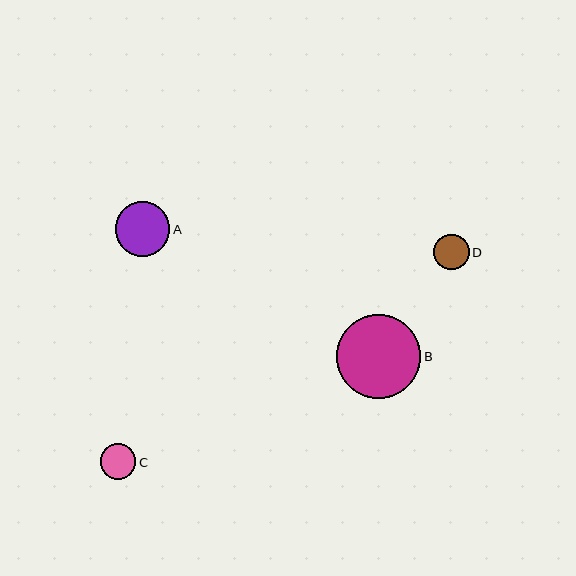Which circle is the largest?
Circle B is the largest with a size of approximately 84 pixels.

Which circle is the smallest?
Circle C is the smallest with a size of approximately 35 pixels.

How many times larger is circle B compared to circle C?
Circle B is approximately 2.4 times the size of circle C.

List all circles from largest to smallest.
From largest to smallest: B, A, D, C.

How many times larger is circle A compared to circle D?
Circle A is approximately 1.5 times the size of circle D.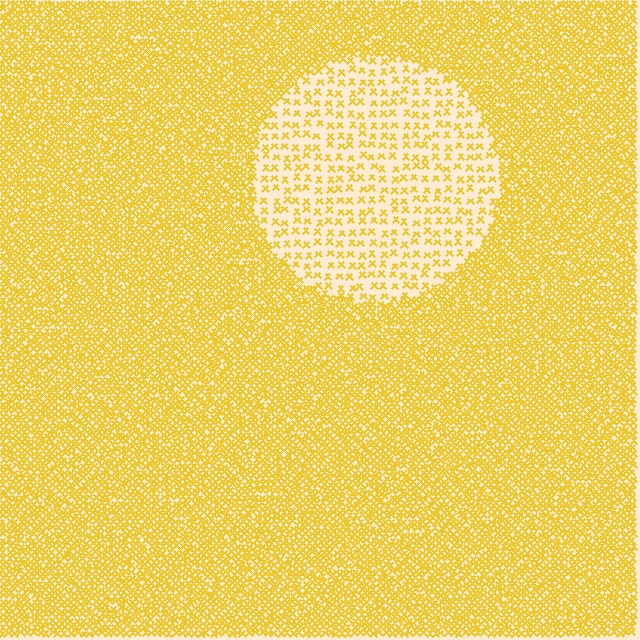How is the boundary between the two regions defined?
The boundary is defined by a change in element density (approximately 3.1x ratio). All elements are the same color, size, and shape.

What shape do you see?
I see a circle.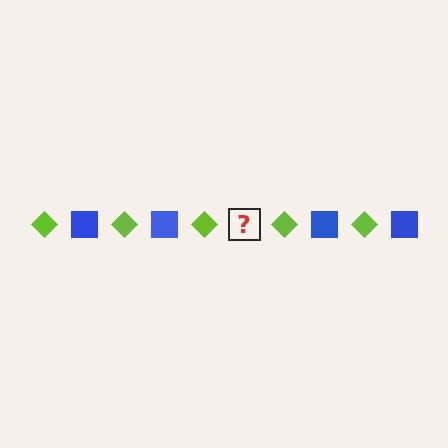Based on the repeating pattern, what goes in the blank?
The blank should be a blue square.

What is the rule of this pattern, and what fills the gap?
The rule is that the pattern alternates between lime diamond and blue square. The gap should be filled with a blue square.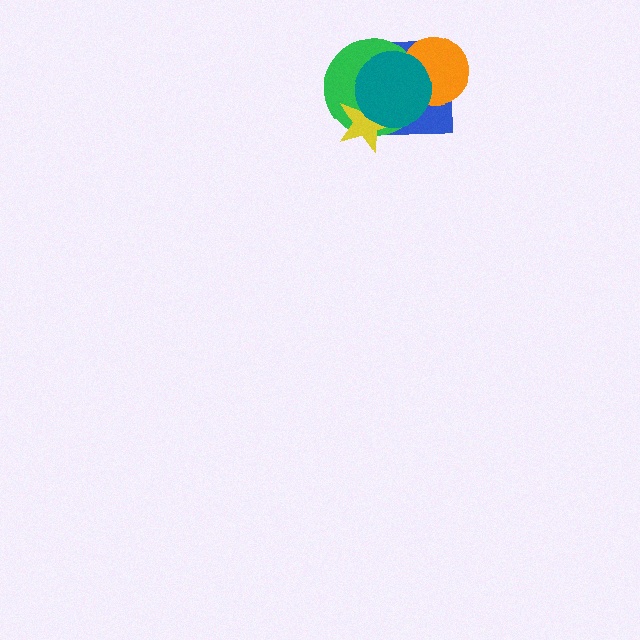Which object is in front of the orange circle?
The teal circle is in front of the orange circle.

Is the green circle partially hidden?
Yes, it is partially covered by another shape.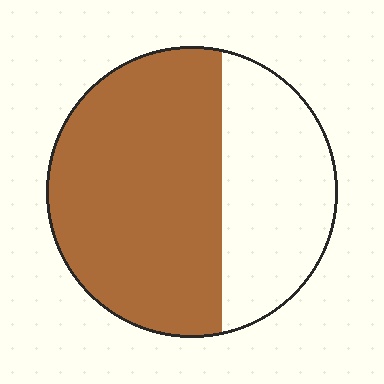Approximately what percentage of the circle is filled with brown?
Approximately 65%.